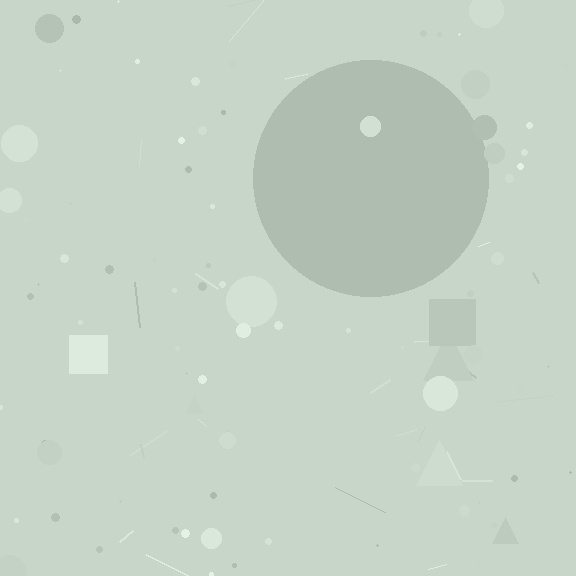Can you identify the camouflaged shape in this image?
The camouflaged shape is a circle.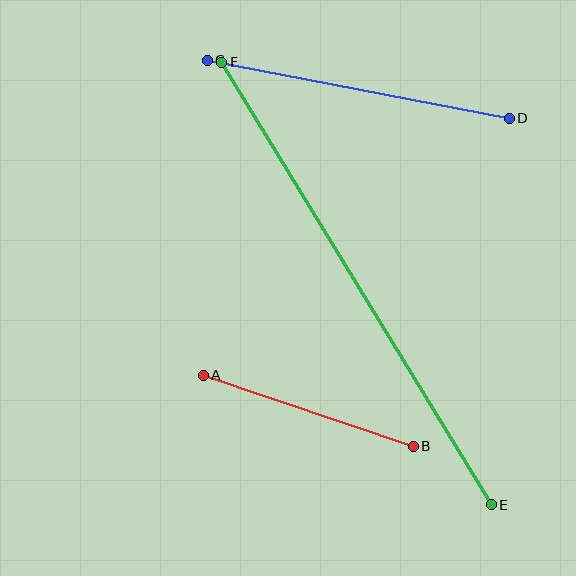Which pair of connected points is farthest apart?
Points E and F are farthest apart.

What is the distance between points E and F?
The distance is approximately 518 pixels.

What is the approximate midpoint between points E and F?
The midpoint is at approximately (356, 284) pixels.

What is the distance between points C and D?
The distance is approximately 308 pixels.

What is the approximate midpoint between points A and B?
The midpoint is at approximately (308, 411) pixels.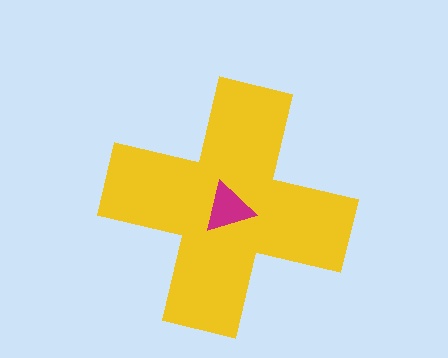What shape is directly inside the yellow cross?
The magenta triangle.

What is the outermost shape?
The yellow cross.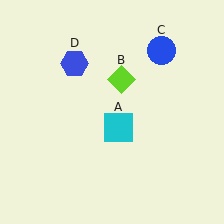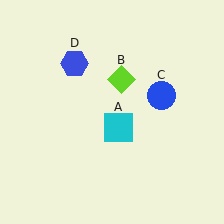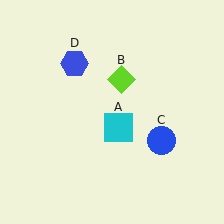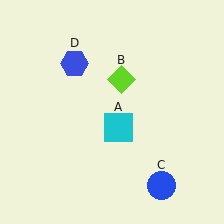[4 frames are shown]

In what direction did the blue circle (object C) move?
The blue circle (object C) moved down.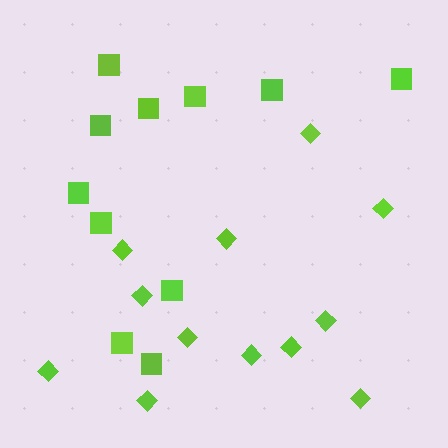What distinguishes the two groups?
There are 2 groups: one group of squares (11) and one group of diamonds (12).